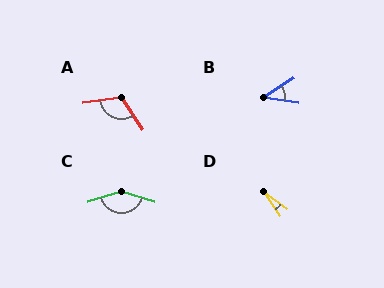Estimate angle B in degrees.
Approximately 42 degrees.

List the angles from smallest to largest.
D (18°), B (42°), A (114°), C (144°).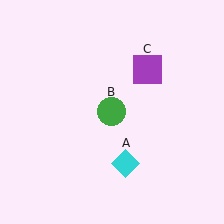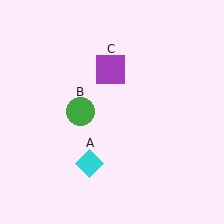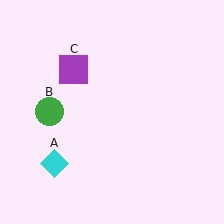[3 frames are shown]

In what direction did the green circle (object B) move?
The green circle (object B) moved left.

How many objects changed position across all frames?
3 objects changed position: cyan diamond (object A), green circle (object B), purple square (object C).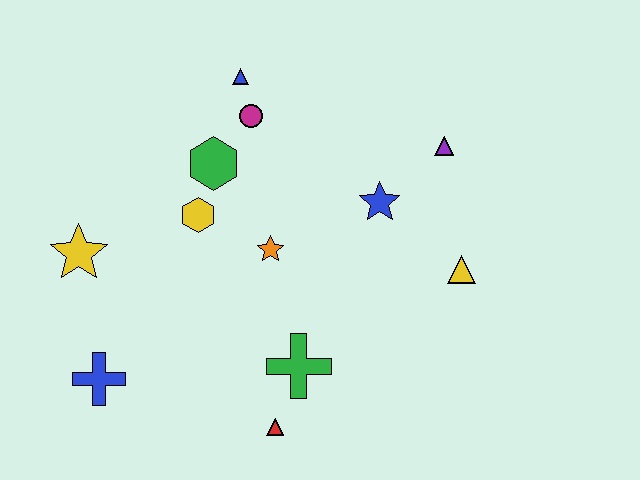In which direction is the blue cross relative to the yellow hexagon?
The blue cross is below the yellow hexagon.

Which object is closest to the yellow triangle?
The blue star is closest to the yellow triangle.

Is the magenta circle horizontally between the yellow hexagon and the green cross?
Yes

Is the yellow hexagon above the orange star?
Yes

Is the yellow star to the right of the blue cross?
No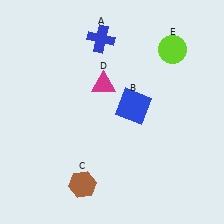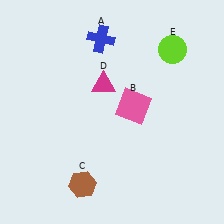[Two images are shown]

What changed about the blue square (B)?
In Image 1, B is blue. In Image 2, it changed to pink.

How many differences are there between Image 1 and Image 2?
There is 1 difference between the two images.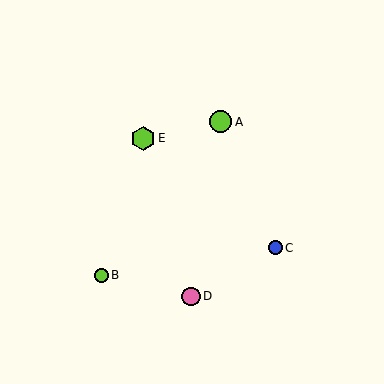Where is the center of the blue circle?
The center of the blue circle is at (275, 248).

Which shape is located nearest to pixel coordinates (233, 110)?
The lime circle (labeled A) at (221, 122) is nearest to that location.